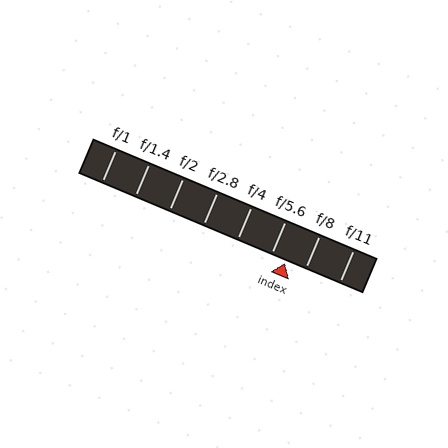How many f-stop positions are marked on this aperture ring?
There are 8 f-stop positions marked.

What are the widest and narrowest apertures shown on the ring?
The widest aperture shown is f/1 and the narrowest is f/11.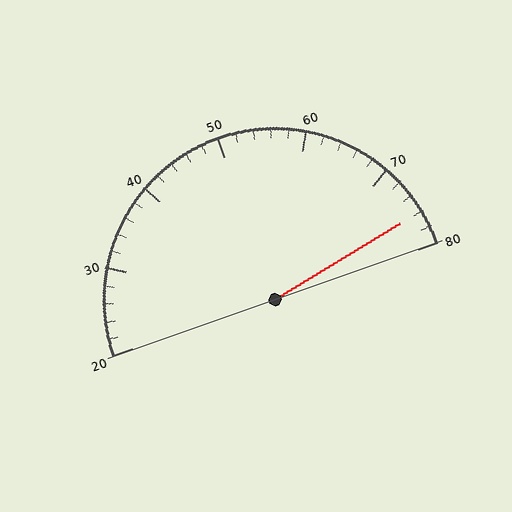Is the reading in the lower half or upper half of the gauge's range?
The reading is in the upper half of the range (20 to 80).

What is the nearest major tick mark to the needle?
The nearest major tick mark is 80.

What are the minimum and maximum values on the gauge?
The gauge ranges from 20 to 80.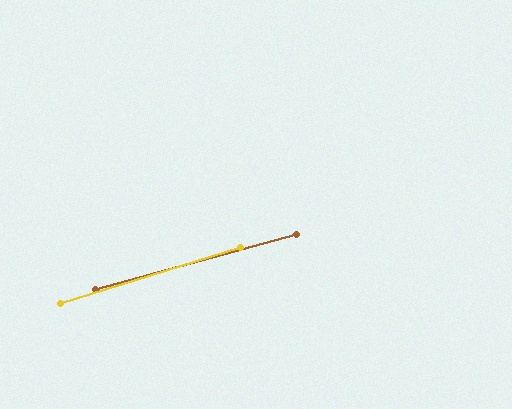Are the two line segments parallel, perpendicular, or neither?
Parallel — their directions differ by only 1.8°.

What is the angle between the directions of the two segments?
Approximately 2 degrees.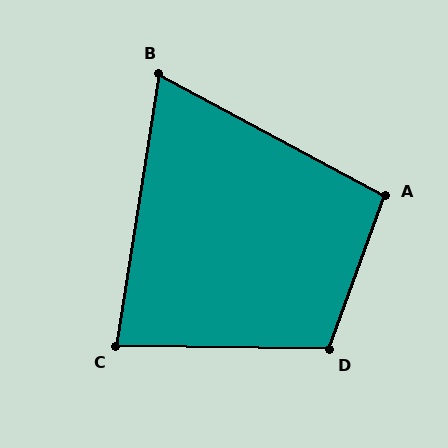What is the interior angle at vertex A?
Approximately 98 degrees (obtuse).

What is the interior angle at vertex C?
Approximately 82 degrees (acute).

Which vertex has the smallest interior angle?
B, at approximately 71 degrees.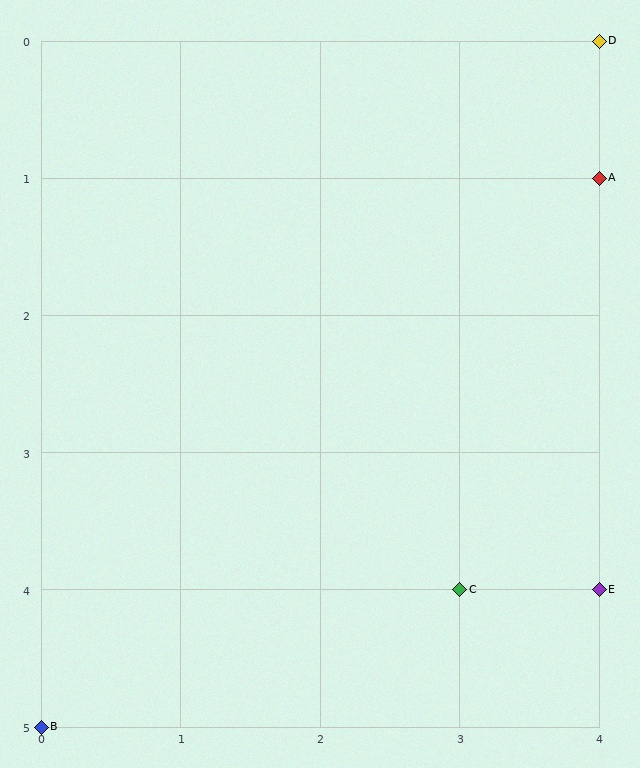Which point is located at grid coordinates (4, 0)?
Point D is at (4, 0).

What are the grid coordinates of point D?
Point D is at grid coordinates (4, 0).